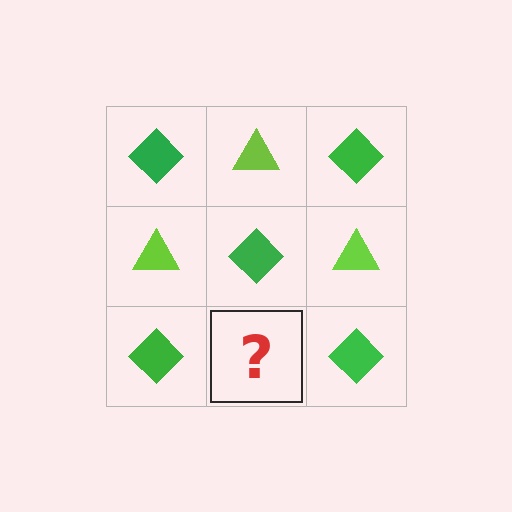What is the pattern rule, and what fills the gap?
The rule is that it alternates green diamond and lime triangle in a checkerboard pattern. The gap should be filled with a lime triangle.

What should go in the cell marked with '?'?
The missing cell should contain a lime triangle.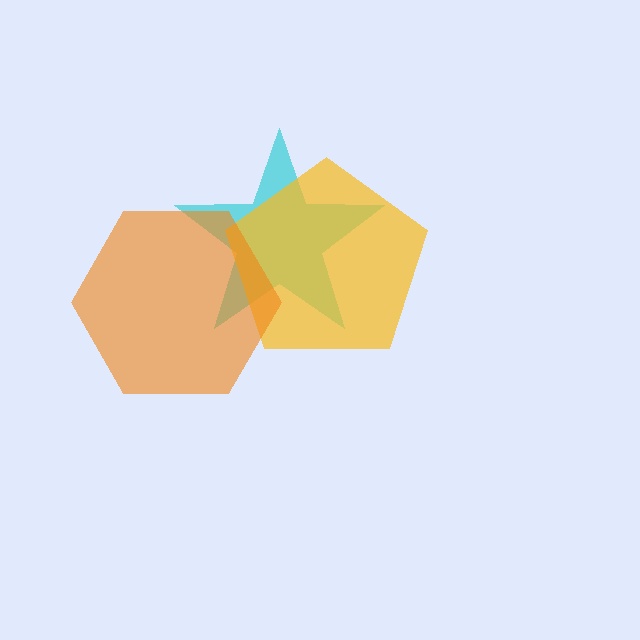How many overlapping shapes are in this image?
There are 3 overlapping shapes in the image.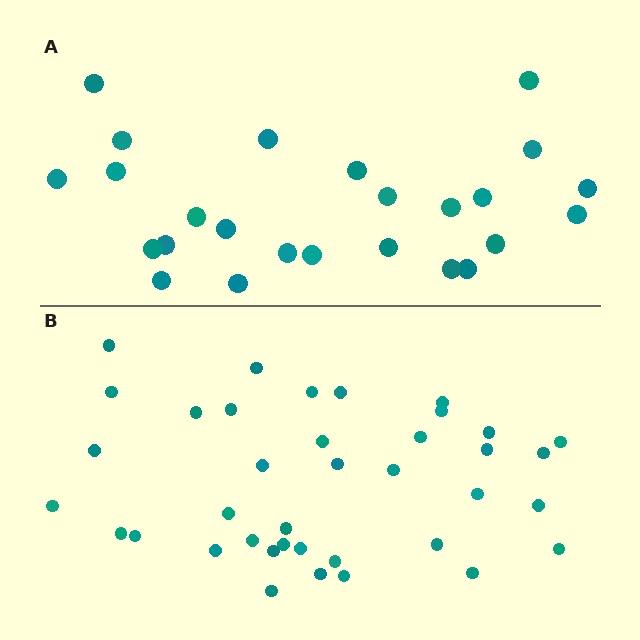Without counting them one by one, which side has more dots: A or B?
Region B (the bottom region) has more dots.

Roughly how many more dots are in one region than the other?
Region B has approximately 15 more dots than region A.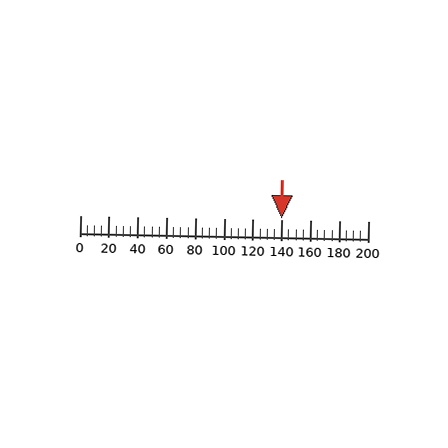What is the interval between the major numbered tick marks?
The major tick marks are spaced 20 units apart.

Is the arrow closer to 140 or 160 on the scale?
The arrow is closer to 140.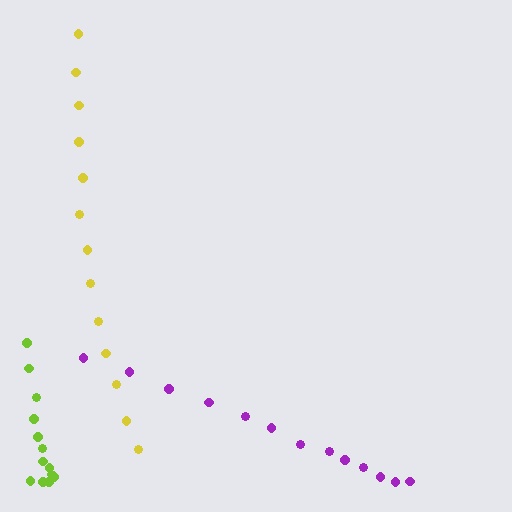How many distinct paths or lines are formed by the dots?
There are 3 distinct paths.